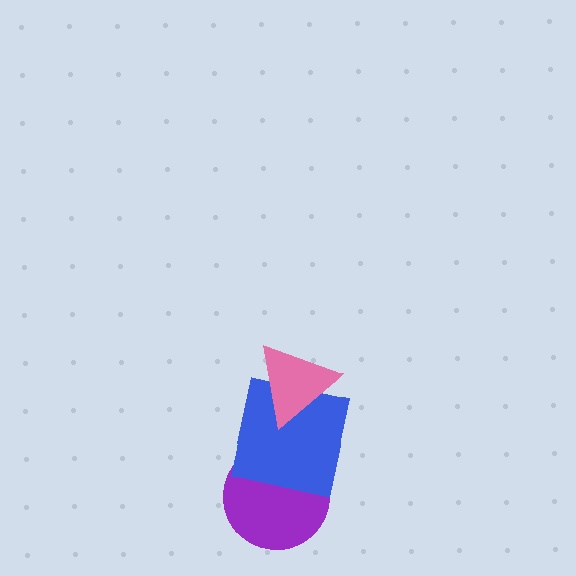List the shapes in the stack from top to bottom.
From top to bottom: the pink triangle, the blue square, the purple circle.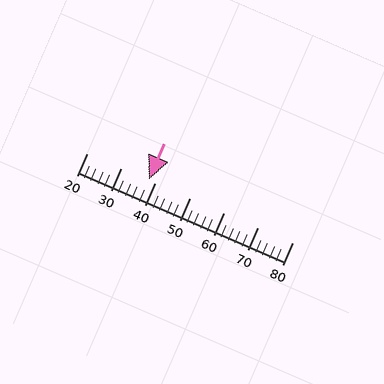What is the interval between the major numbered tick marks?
The major tick marks are spaced 10 units apart.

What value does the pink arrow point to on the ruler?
The pink arrow points to approximately 38.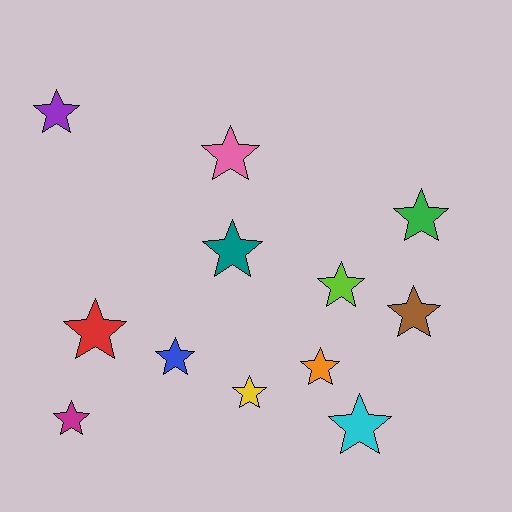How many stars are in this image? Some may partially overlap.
There are 12 stars.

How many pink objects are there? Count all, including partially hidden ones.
There is 1 pink object.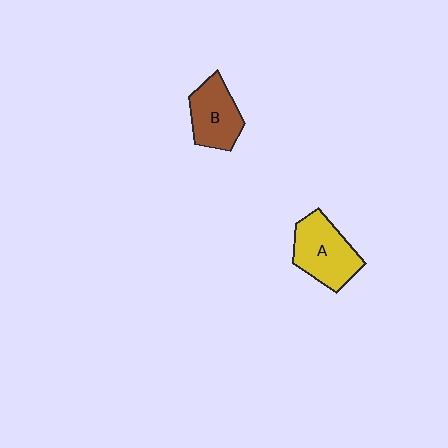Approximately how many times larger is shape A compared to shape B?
Approximately 1.2 times.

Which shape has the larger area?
Shape A (yellow).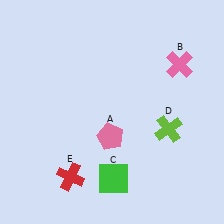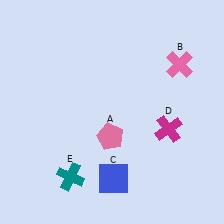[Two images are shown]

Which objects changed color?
C changed from green to blue. D changed from lime to magenta. E changed from red to teal.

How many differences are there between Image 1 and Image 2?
There are 3 differences between the two images.